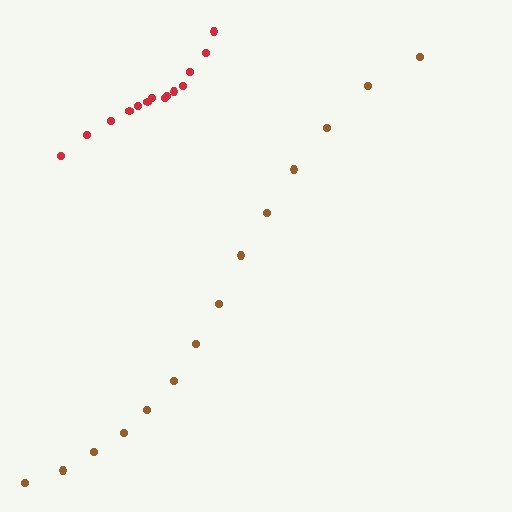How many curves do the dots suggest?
There are 2 distinct paths.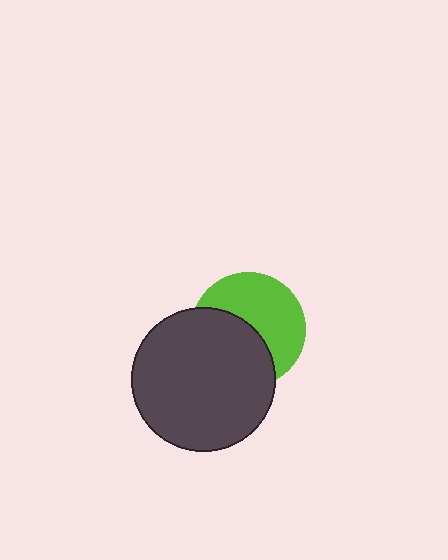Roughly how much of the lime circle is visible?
About half of it is visible (roughly 53%).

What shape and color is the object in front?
The object in front is a dark gray circle.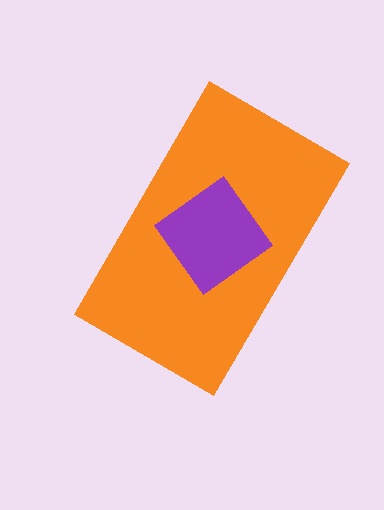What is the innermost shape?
The purple diamond.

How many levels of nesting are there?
2.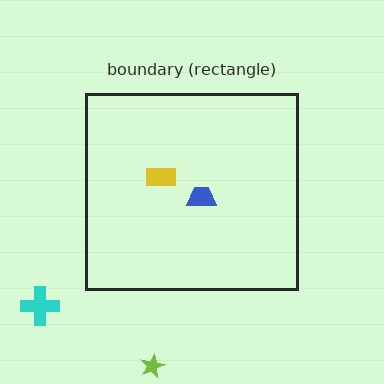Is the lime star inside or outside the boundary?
Outside.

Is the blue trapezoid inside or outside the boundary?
Inside.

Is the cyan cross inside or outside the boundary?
Outside.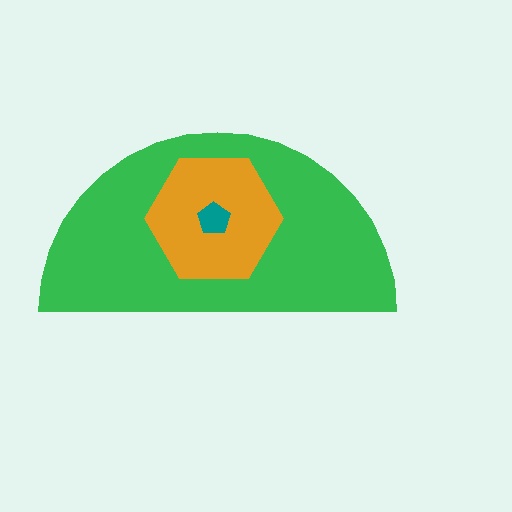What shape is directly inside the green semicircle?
The orange hexagon.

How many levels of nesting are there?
3.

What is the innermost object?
The teal pentagon.